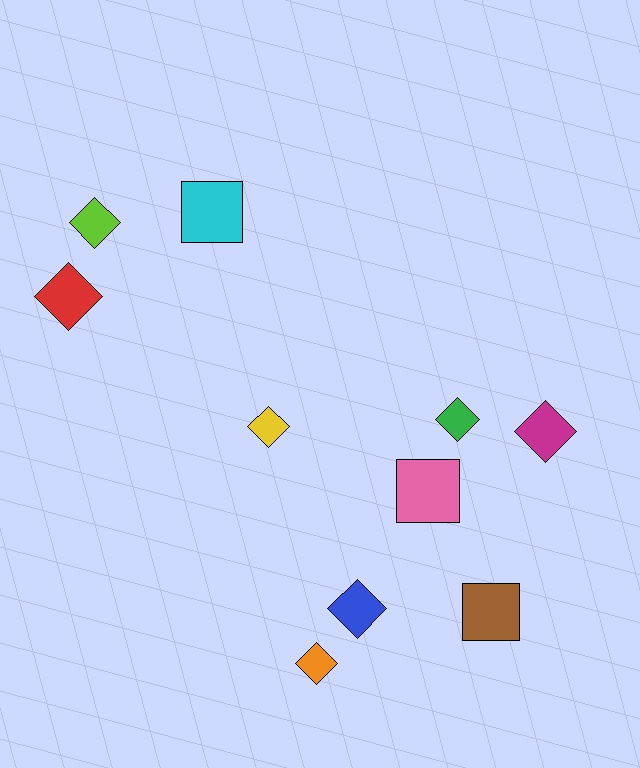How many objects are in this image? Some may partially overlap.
There are 10 objects.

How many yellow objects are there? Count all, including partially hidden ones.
There is 1 yellow object.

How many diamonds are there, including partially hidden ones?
There are 7 diamonds.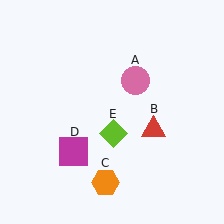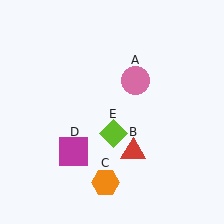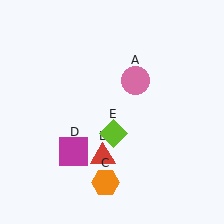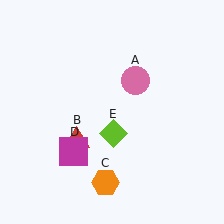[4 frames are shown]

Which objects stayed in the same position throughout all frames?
Pink circle (object A) and orange hexagon (object C) and magenta square (object D) and lime diamond (object E) remained stationary.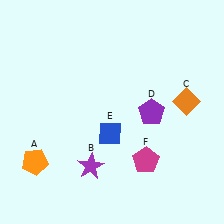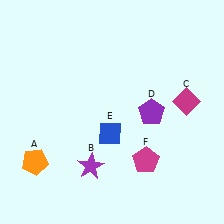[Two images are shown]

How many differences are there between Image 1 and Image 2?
There is 1 difference between the two images.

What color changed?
The diamond (C) changed from orange in Image 1 to magenta in Image 2.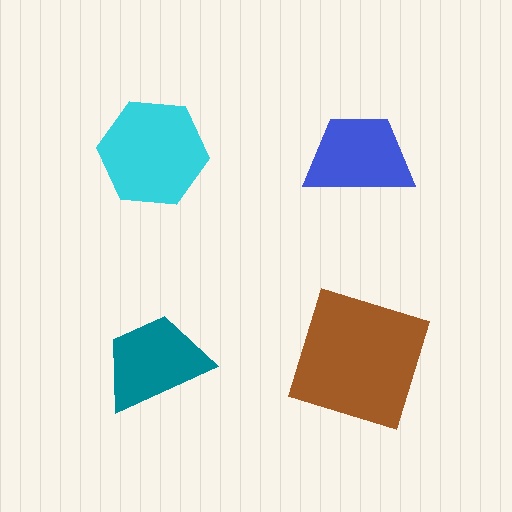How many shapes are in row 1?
2 shapes.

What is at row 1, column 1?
A cyan hexagon.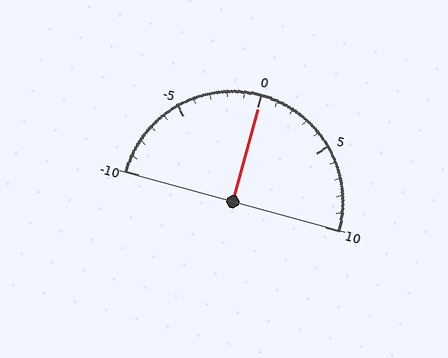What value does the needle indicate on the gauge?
The needle indicates approximately 0.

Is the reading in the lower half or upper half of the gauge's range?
The reading is in the upper half of the range (-10 to 10).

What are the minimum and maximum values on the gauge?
The gauge ranges from -10 to 10.